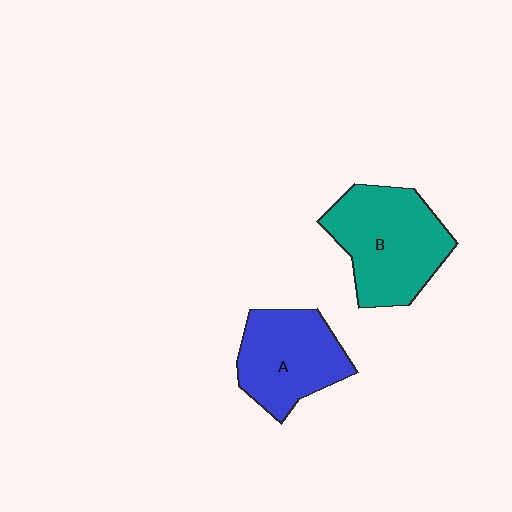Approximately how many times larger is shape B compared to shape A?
Approximately 1.2 times.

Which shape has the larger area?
Shape B (teal).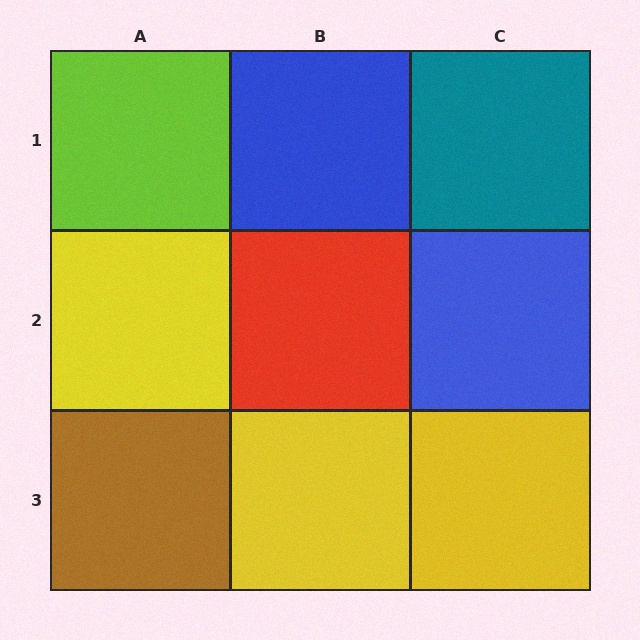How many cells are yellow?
3 cells are yellow.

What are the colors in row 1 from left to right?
Lime, blue, teal.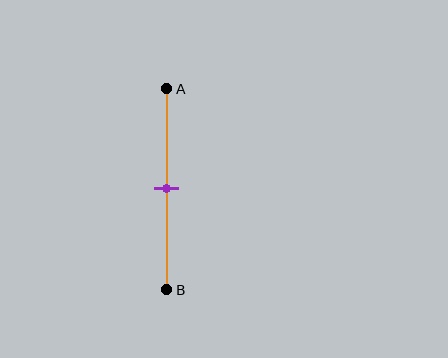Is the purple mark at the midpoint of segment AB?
Yes, the mark is approximately at the midpoint.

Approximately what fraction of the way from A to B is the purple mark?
The purple mark is approximately 50% of the way from A to B.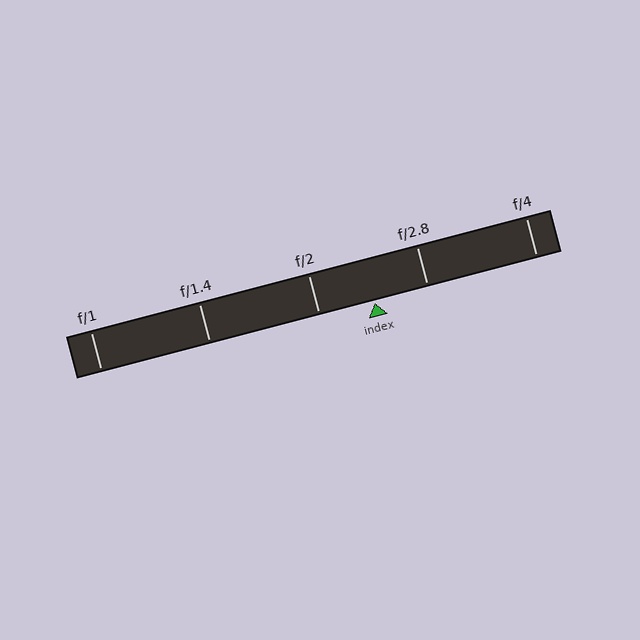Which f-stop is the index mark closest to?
The index mark is closest to f/2.8.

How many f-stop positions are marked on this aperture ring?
There are 5 f-stop positions marked.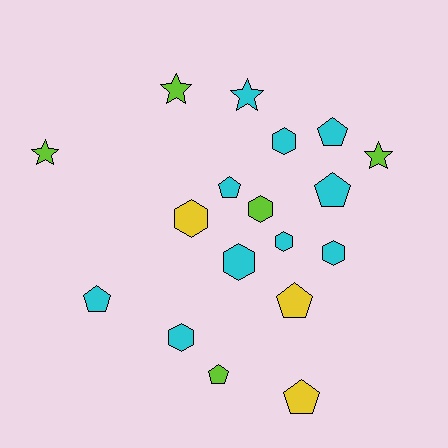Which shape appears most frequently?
Pentagon, with 7 objects.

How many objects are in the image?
There are 18 objects.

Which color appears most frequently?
Cyan, with 10 objects.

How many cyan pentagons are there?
There are 4 cyan pentagons.